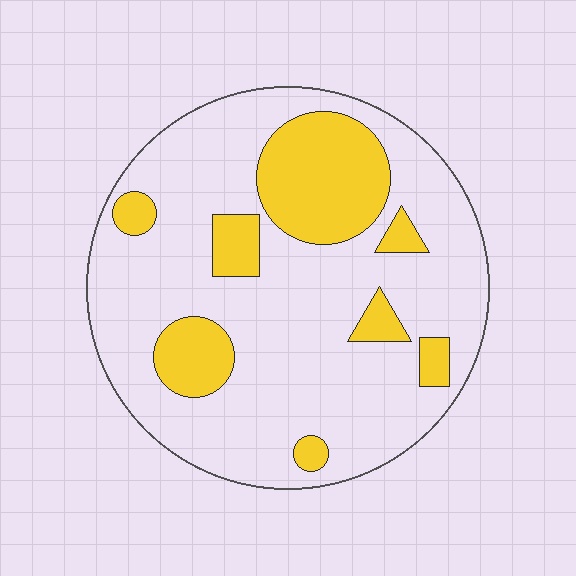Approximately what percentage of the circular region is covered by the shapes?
Approximately 25%.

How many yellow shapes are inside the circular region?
8.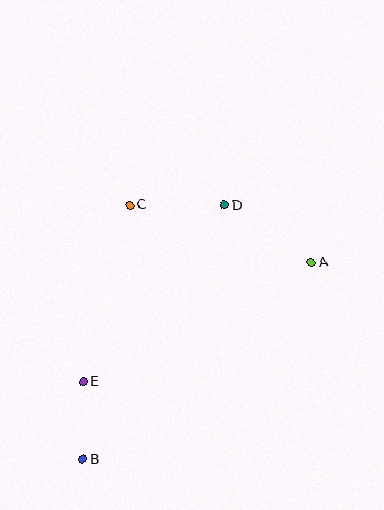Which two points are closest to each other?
Points B and E are closest to each other.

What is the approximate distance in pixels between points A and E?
The distance between A and E is approximately 257 pixels.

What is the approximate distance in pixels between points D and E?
The distance between D and E is approximately 226 pixels.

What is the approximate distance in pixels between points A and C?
The distance between A and C is approximately 190 pixels.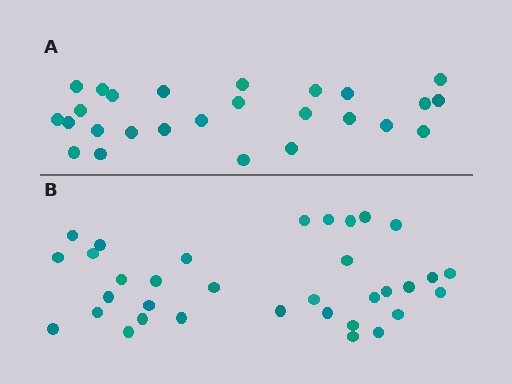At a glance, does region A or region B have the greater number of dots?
Region B (the bottom region) has more dots.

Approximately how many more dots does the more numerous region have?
Region B has roughly 8 or so more dots than region A.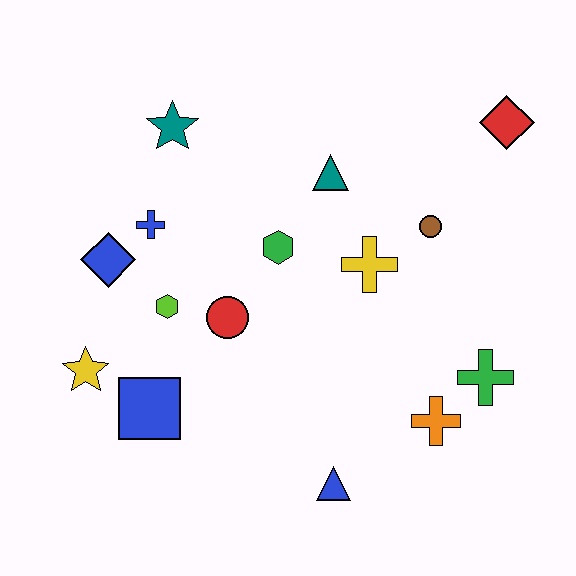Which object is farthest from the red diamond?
The yellow star is farthest from the red diamond.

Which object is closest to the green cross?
The orange cross is closest to the green cross.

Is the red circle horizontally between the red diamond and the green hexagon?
No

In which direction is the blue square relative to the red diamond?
The blue square is to the left of the red diamond.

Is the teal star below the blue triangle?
No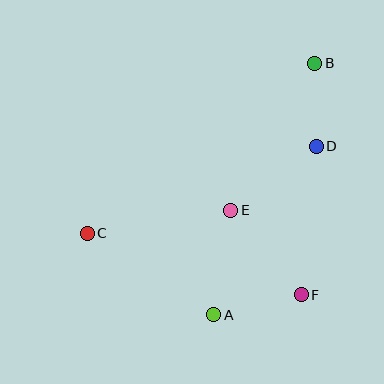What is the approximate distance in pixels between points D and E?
The distance between D and E is approximately 107 pixels.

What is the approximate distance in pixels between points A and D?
The distance between A and D is approximately 197 pixels.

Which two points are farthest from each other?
Points B and C are farthest from each other.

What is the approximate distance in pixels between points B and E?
The distance between B and E is approximately 169 pixels.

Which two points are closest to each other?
Points B and D are closest to each other.